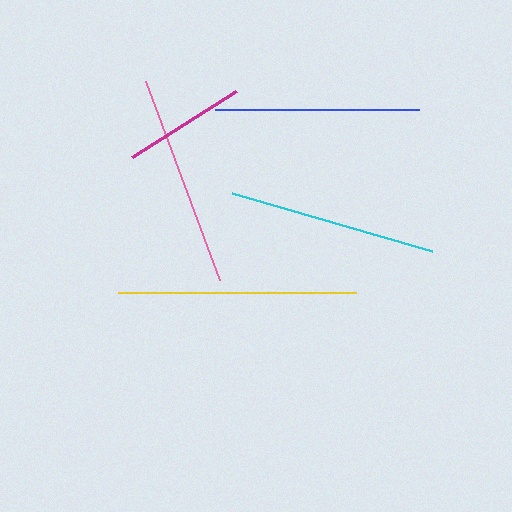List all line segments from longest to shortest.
From longest to shortest: yellow, pink, cyan, blue, magenta.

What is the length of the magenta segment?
The magenta segment is approximately 124 pixels long.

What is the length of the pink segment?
The pink segment is approximately 213 pixels long.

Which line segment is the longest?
The yellow line is the longest at approximately 238 pixels.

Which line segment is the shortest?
The magenta line is the shortest at approximately 124 pixels.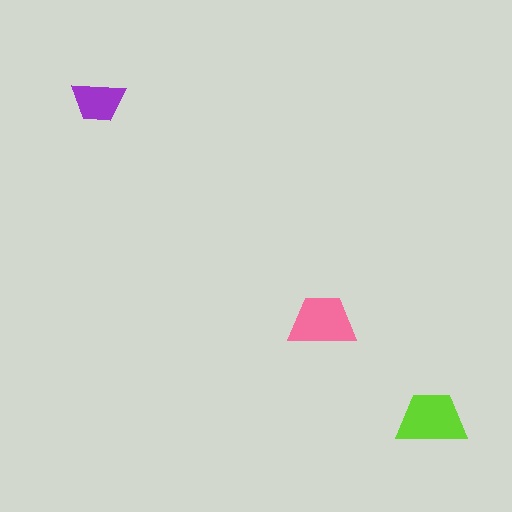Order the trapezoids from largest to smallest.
the lime one, the pink one, the purple one.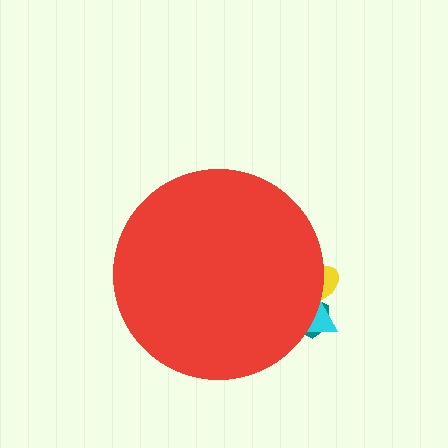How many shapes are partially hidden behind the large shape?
3 shapes are partially hidden.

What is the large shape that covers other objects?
A red circle.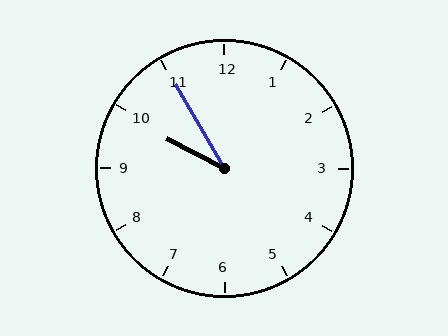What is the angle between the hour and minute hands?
Approximately 32 degrees.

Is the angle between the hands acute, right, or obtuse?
It is acute.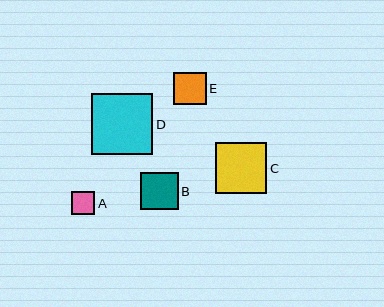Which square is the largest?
Square D is the largest with a size of approximately 61 pixels.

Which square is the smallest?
Square A is the smallest with a size of approximately 23 pixels.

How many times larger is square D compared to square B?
Square D is approximately 1.6 times the size of square B.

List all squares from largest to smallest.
From largest to smallest: D, C, B, E, A.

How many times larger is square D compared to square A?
Square D is approximately 2.6 times the size of square A.